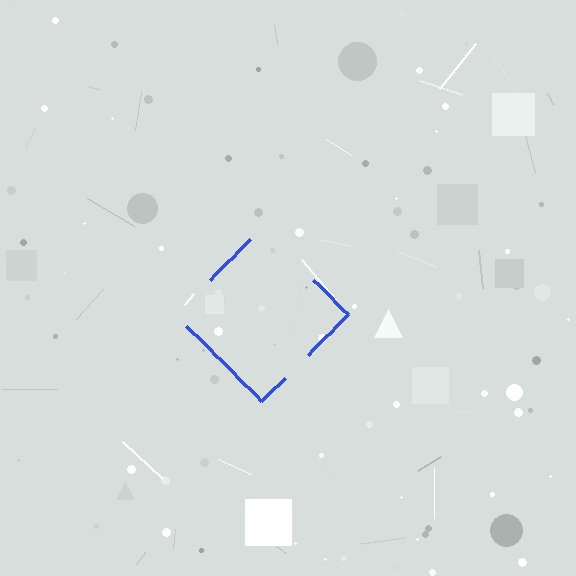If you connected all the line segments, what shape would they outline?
They would outline a diamond.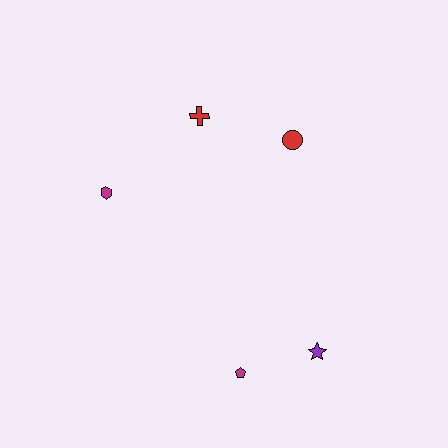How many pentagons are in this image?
There is 1 pentagon.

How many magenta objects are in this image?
There are 2 magenta objects.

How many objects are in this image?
There are 5 objects.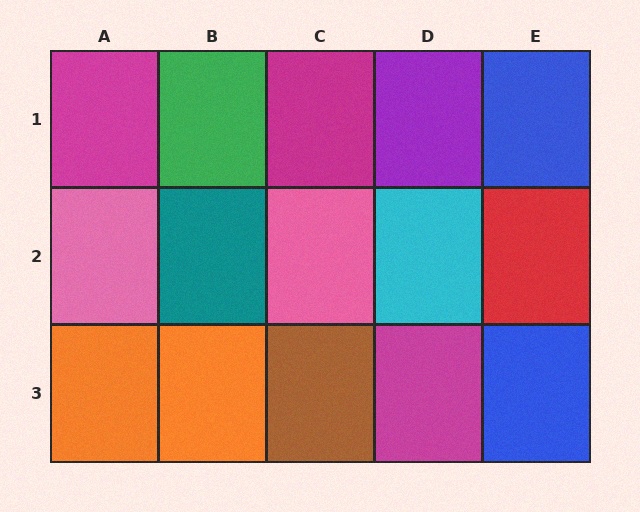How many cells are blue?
2 cells are blue.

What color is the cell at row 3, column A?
Orange.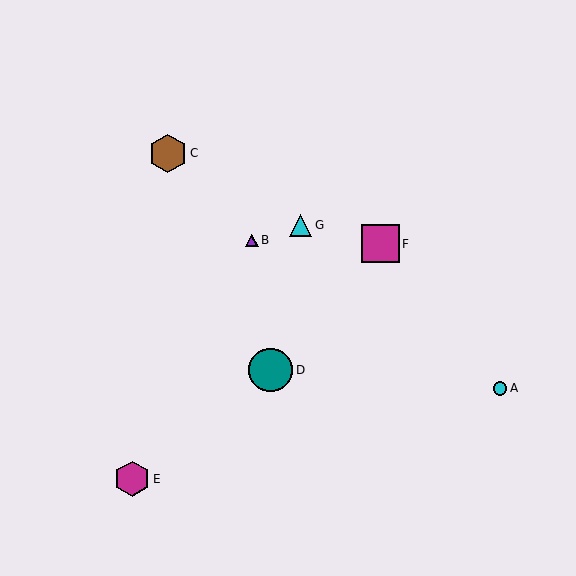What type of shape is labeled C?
Shape C is a brown hexagon.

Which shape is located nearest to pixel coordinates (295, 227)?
The cyan triangle (labeled G) at (300, 225) is nearest to that location.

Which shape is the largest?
The teal circle (labeled D) is the largest.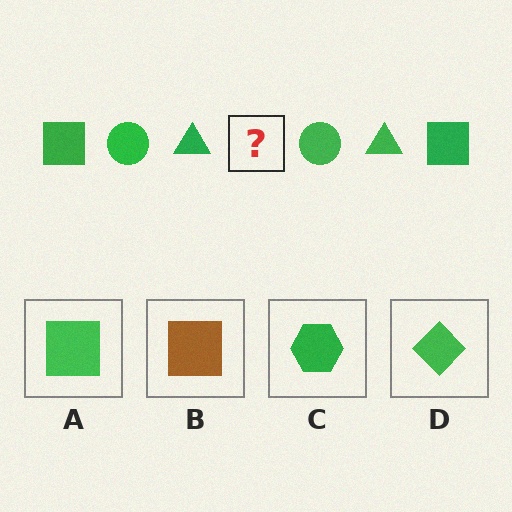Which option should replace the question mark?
Option A.